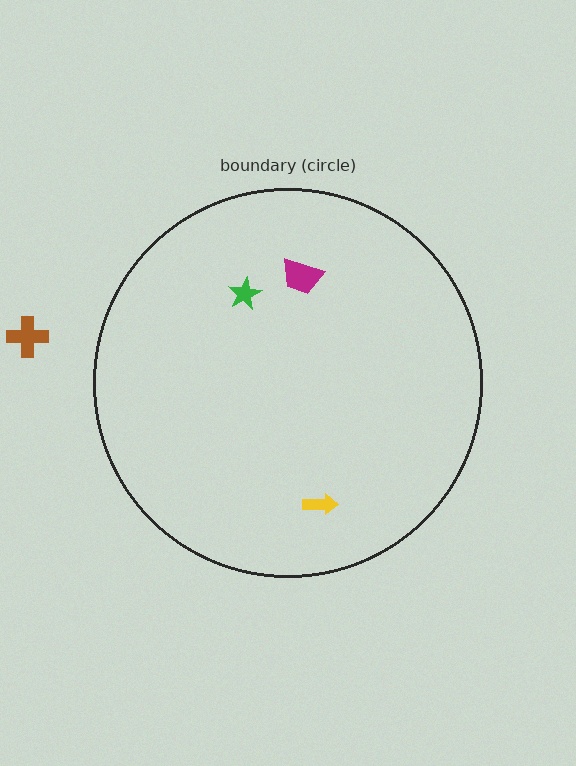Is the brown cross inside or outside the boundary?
Outside.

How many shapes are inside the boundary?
3 inside, 1 outside.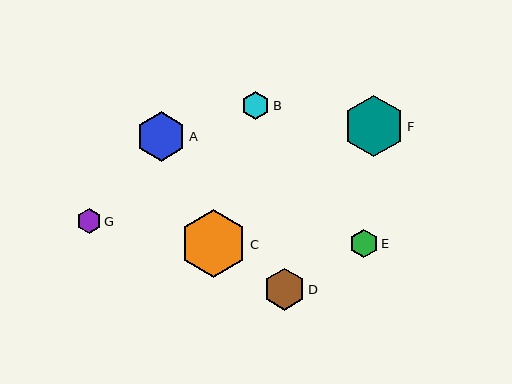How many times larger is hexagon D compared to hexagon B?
Hexagon D is approximately 1.5 times the size of hexagon B.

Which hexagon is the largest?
Hexagon C is the largest with a size of approximately 68 pixels.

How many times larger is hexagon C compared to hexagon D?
Hexagon C is approximately 1.6 times the size of hexagon D.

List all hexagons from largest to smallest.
From largest to smallest: C, F, A, D, E, B, G.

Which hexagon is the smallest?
Hexagon G is the smallest with a size of approximately 25 pixels.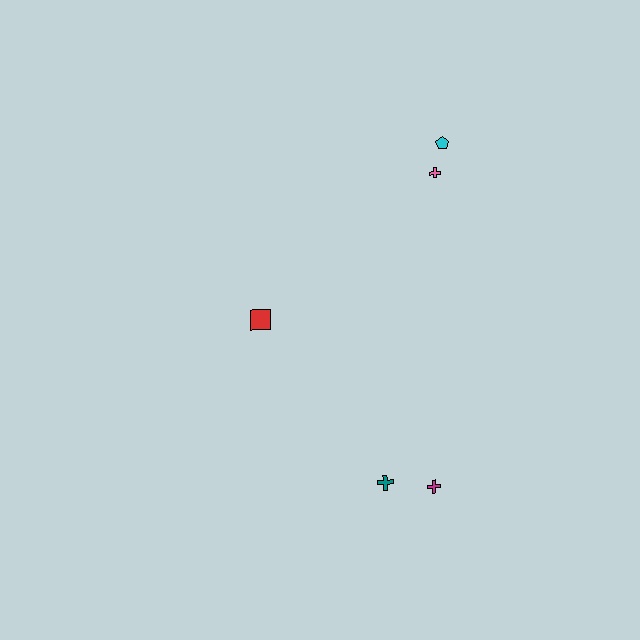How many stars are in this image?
There are no stars.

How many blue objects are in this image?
There are no blue objects.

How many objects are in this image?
There are 5 objects.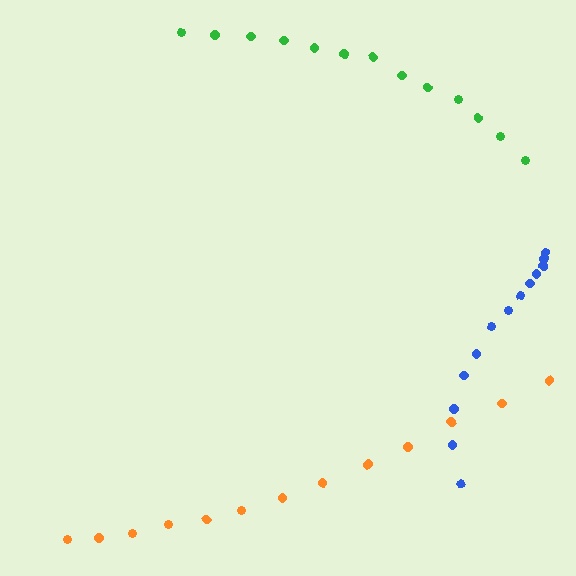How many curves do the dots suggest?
There are 3 distinct paths.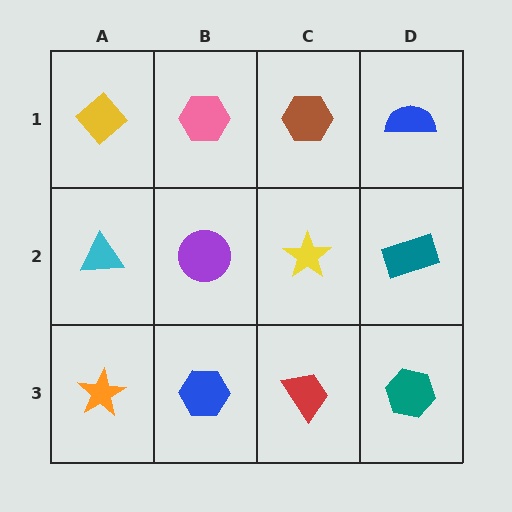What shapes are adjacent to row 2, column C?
A brown hexagon (row 1, column C), a red trapezoid (row 3, column C), a purple circle (row 2, column B), a teal rectangle (row 2, column D).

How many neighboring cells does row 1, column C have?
3.